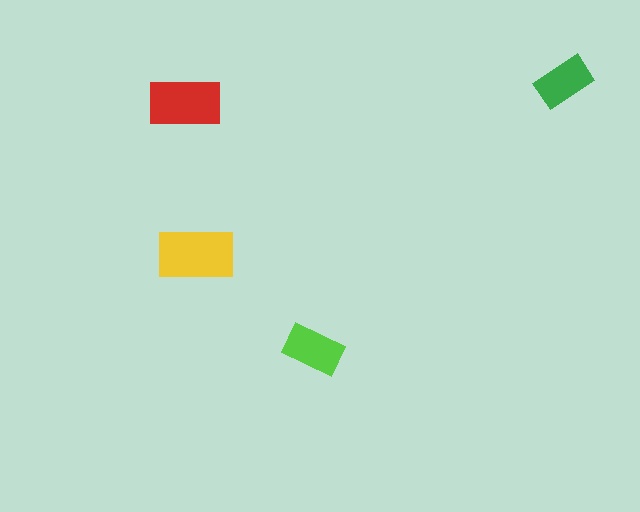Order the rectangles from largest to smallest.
the yellow one, the red one, the lime one, the green one.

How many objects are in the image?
There are 4 objects in the image.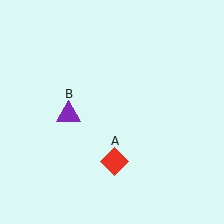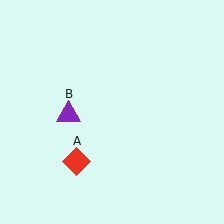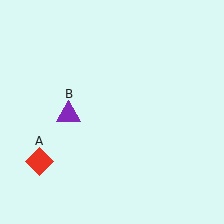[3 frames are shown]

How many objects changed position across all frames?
1 object changed position: red diamond (object A).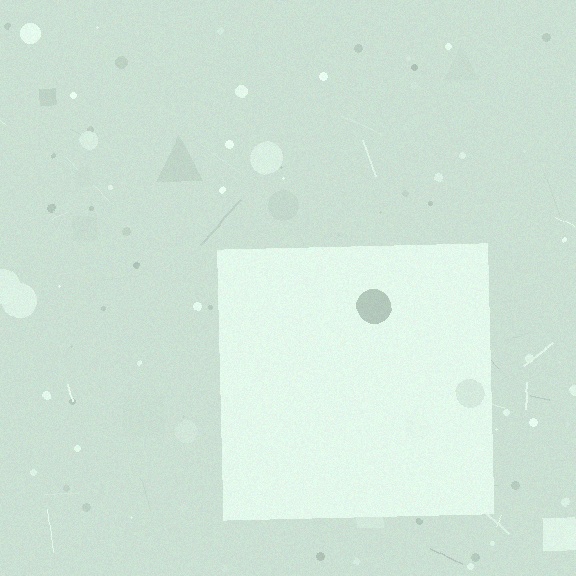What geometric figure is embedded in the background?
A square is embedded in the background.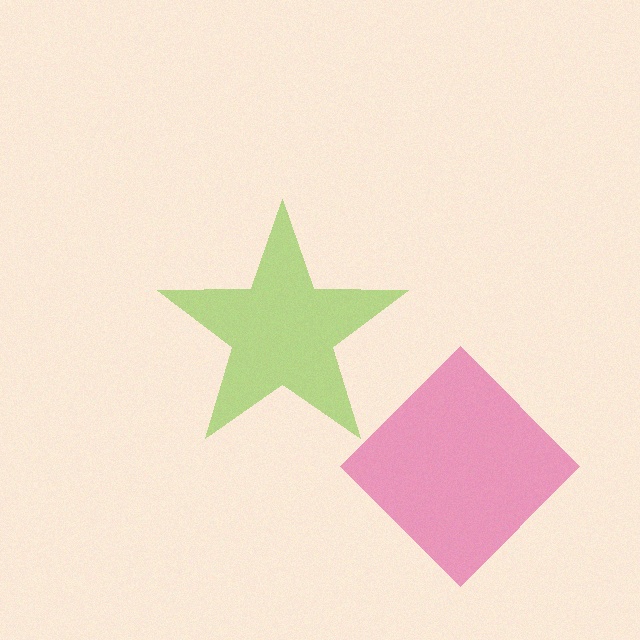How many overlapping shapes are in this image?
There are 2 overlapping shapes in the image.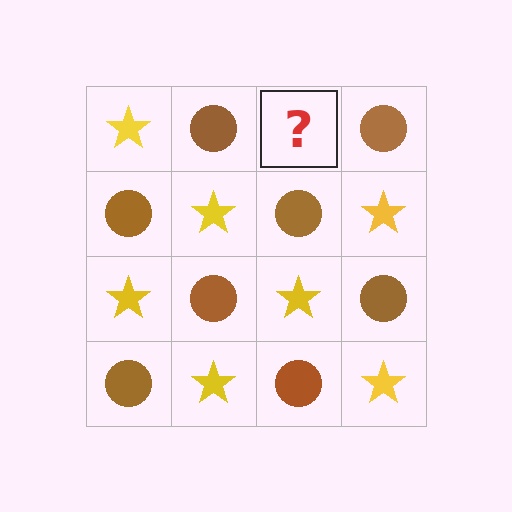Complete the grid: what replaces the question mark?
The question mark should be replaced with a yellow star.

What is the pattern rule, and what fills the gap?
The rule is that it alternates yellow star and brown circle in a checkerboard pattern. The gap should be filled with a yellow star.